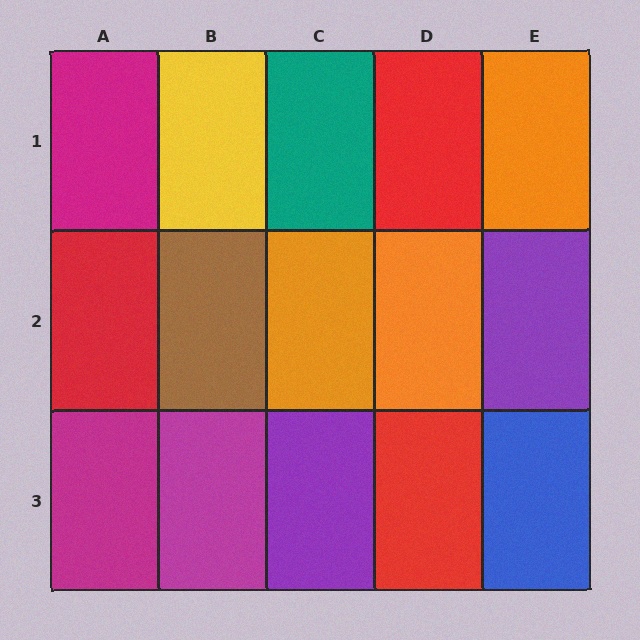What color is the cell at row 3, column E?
Blue.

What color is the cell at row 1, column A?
Magenta.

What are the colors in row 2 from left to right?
Red, brown, orange, orange, purple.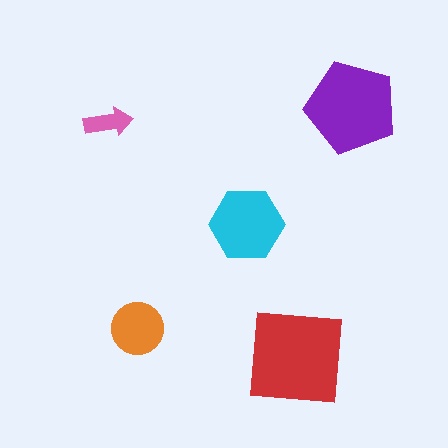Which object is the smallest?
The pink arrow.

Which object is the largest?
The red square.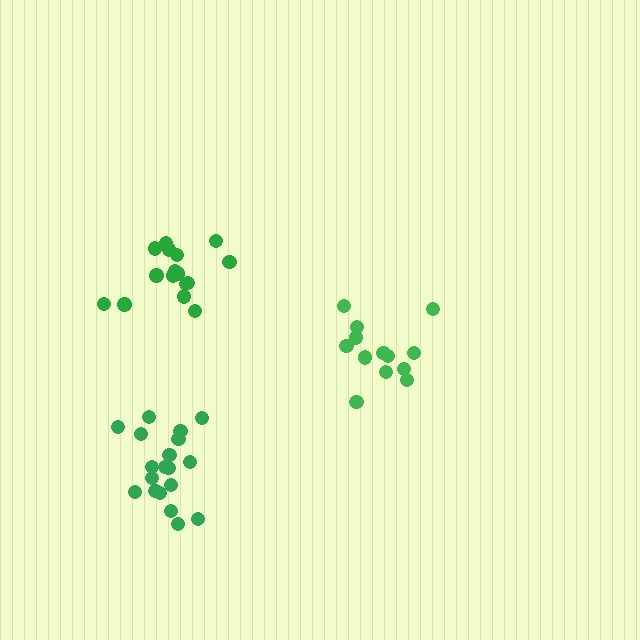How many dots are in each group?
Group 1: 13 dots, Group 2: 19 dots, Group 3: 16 dots (48 total).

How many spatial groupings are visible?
There are 3 spatial groupings.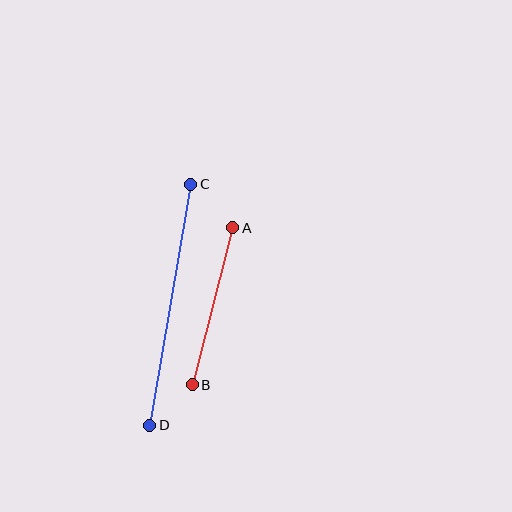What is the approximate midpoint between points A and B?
The midpoint is at approximately (213, 306) pixels.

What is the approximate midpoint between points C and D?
The midpoint is at approximately (170, 305) pixels.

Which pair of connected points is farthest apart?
Points C and D are farthest apart.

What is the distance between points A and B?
The distance is approximately 162 pixels.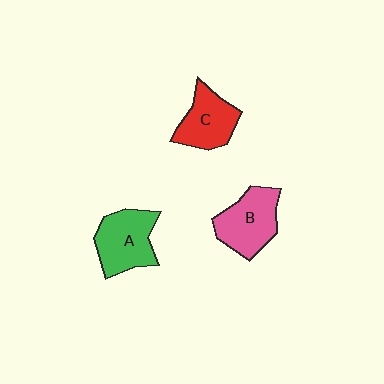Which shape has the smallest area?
Shape C (red).